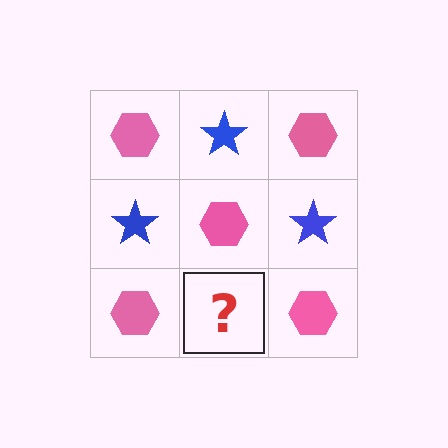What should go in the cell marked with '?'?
The missing cell should contain a blue star.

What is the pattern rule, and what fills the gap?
The rule is that it alternates pink hexagon and blue star in a checkerboard pattern. The gap should be filled with a blue star.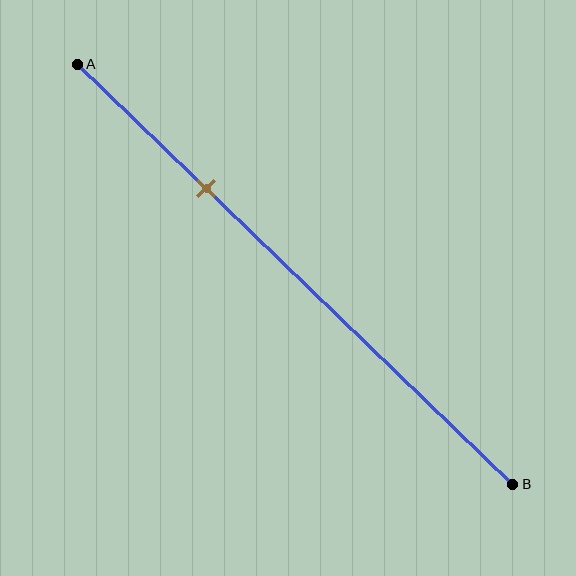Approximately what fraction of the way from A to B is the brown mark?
The brown mark is approximately 30% of the way from A to B.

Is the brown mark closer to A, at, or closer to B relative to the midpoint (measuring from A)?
The brown mark is closer to point A than the midpoint of segment AB.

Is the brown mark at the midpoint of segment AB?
No, the mark is at about 30% from A, not at the 50% midpoint.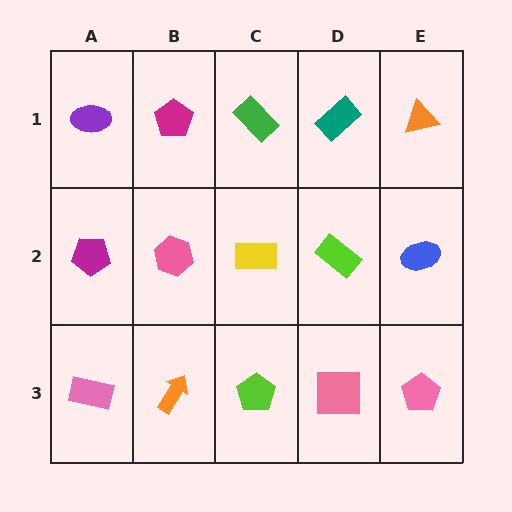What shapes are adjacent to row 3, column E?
A blue ellipse (row 2, column E), a pink square (row 3, column D).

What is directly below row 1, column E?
A blue ellipse.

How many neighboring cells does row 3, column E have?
2.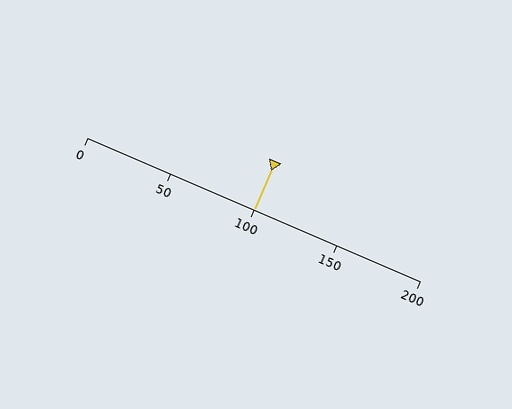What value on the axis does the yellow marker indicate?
The marker indicates approximately 100.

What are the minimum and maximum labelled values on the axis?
The axis runs from 0 to 200.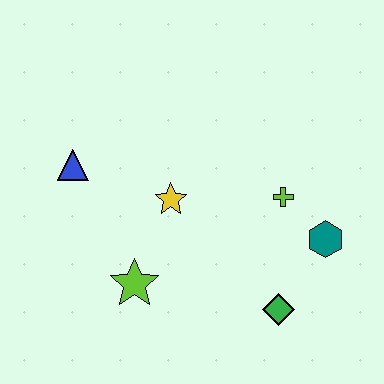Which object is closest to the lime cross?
The teal hexagon is closest to the lime cross.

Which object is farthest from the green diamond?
The blue triangle is farthest from the green diamond.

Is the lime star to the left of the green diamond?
Yes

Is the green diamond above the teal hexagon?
No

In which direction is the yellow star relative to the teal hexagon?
The yellow star is to the left of the teal hexagon.